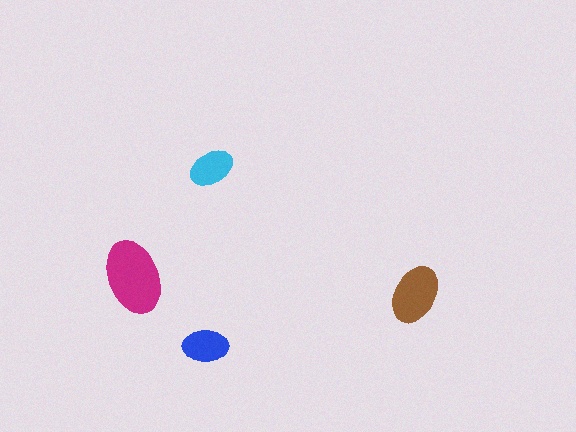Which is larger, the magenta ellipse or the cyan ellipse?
The magenta one.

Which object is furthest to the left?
The magenta ellipse is leftmost.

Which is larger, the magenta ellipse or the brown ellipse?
The magenta one.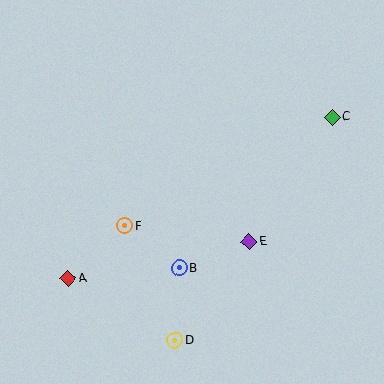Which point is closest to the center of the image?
Point E at (249, 241) is closest to the center.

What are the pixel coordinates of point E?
Point E is at (249, 241).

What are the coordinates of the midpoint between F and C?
The midpoint between F and C is at (228, 171).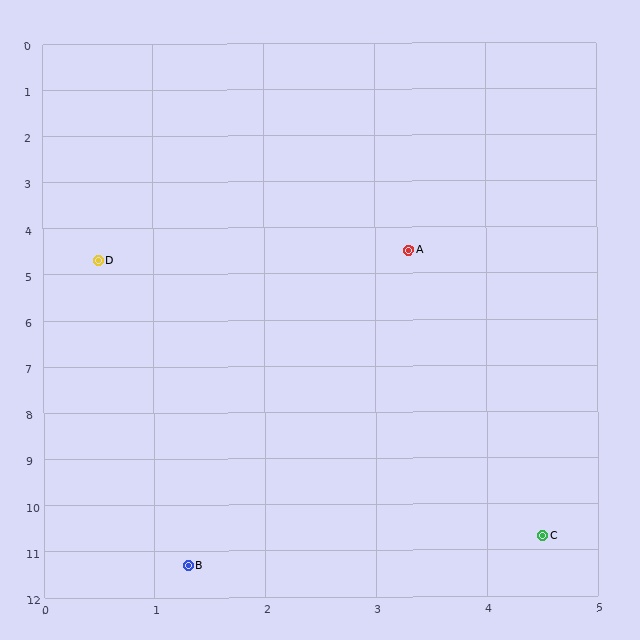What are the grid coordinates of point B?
Point B is at approximately (1.3, 11.3).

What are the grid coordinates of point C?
Point C is at approximately (4.5, 10.7).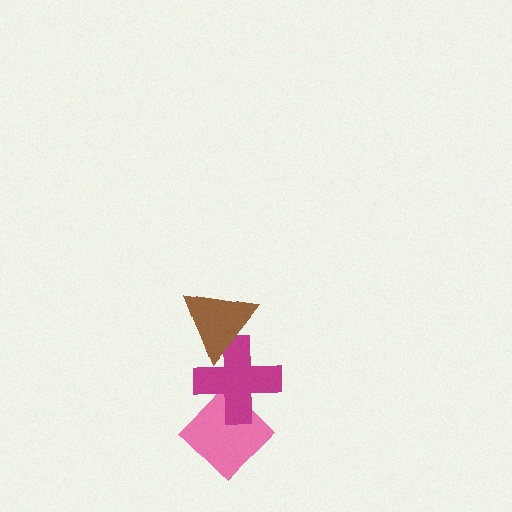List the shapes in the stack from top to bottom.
From top to bottom: the brown triangle, the magenta cross, the pink diamond.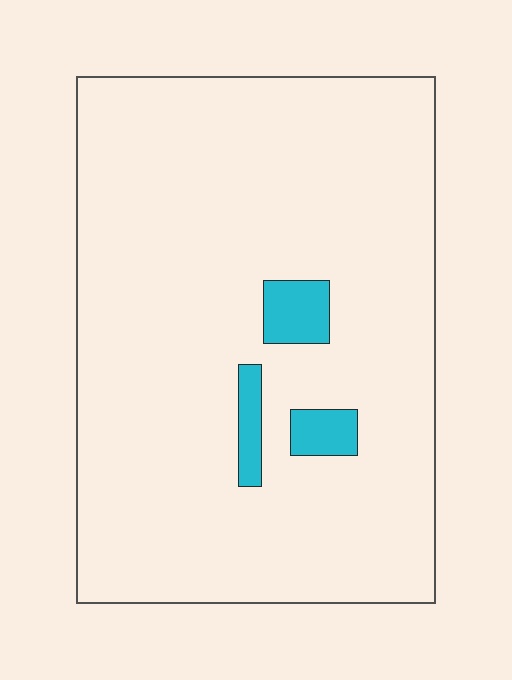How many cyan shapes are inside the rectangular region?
3.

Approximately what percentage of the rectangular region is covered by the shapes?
Approximately 5%.